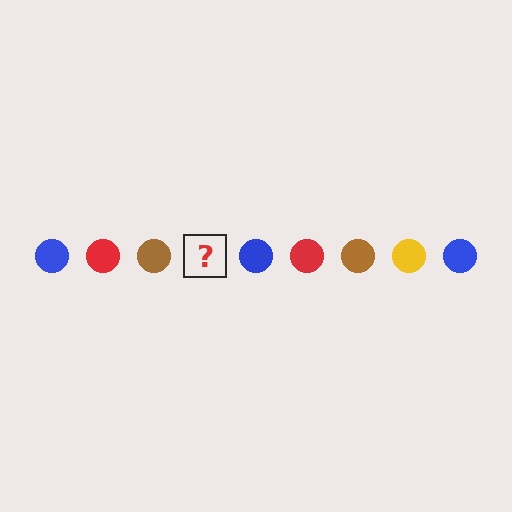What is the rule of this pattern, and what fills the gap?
The rule is that the pattern cycles through blue, red, brown, yellow circles. The gap should be filled with a yellow circle.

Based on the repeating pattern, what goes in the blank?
The blank should be a yellow circle.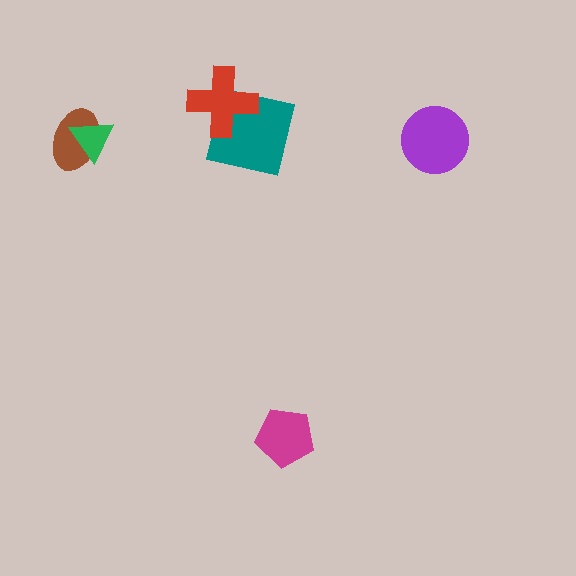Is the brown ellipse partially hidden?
Yes, it is partially covered by another shape.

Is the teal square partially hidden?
Yes, it is partially covered by another shape.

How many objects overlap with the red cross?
1 object overlaps with the red cross.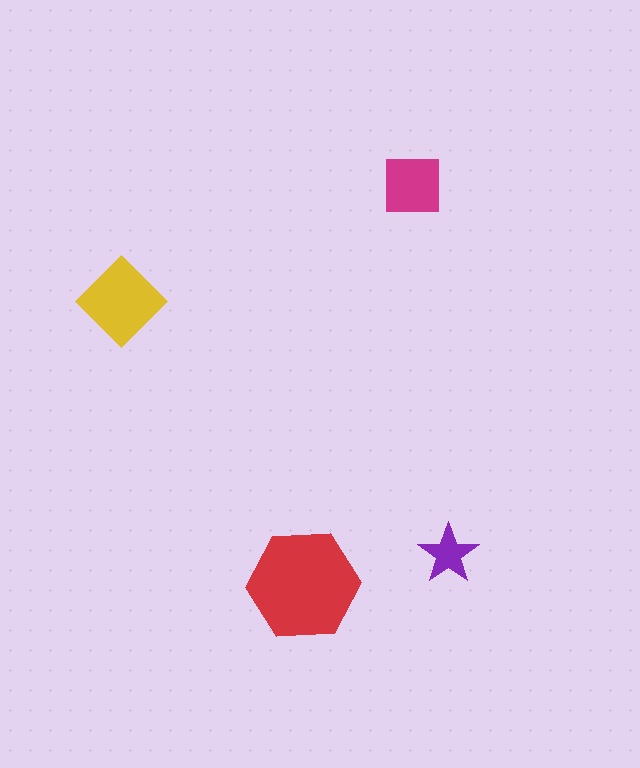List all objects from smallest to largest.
The purple star, the magenta square, the yellow diamond, the red hexagon.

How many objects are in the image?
There are 4 objects in the image.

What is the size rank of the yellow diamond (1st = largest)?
2nd.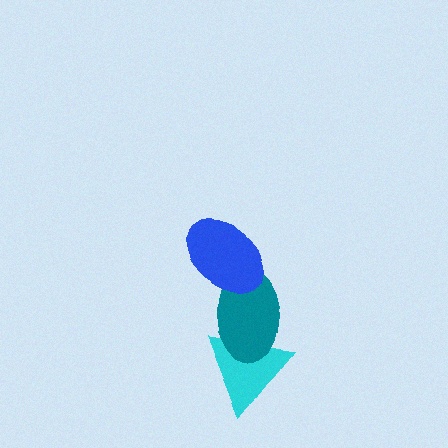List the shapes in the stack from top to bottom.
From top to bottom: the blue ellipse, the teal ellipse, the cyan triangle.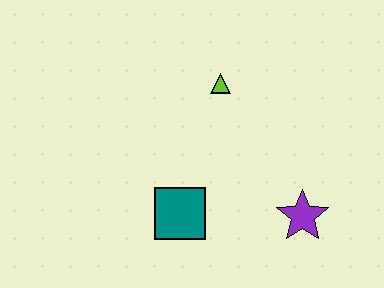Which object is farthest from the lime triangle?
The purple star is farthest from the lime triangle.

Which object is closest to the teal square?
The purple star is closest to the teal square.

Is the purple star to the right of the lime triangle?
Yes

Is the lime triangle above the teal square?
Yes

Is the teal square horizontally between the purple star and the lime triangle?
No